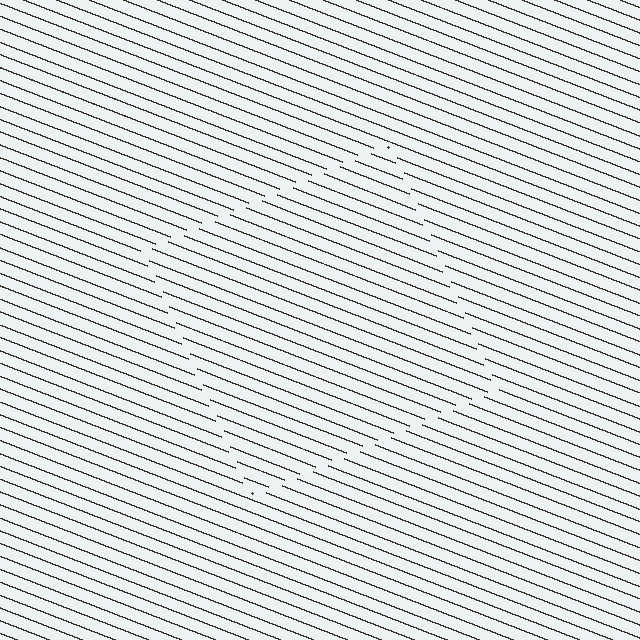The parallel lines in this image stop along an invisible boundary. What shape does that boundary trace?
An illusory square. The interior of the shape contains the same grating, shifted by half a period — the contour is defined by the phase discontinuity where line-ends from the inner and outer gratings abut.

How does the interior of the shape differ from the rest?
The interior of the shape contains the same grating, shifted by half a period — the contour is defined by the phase discontinuity where line-ends from the inner and outer gratings abut.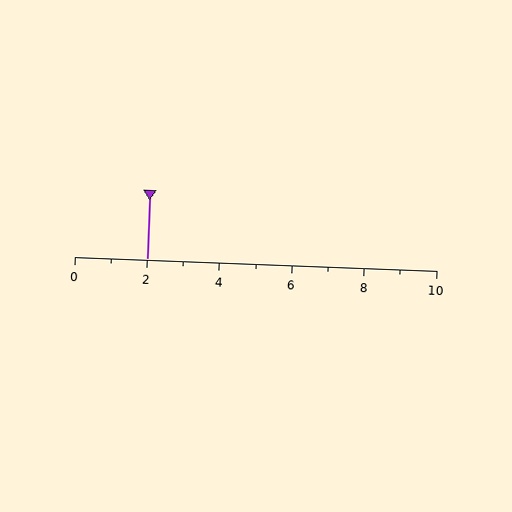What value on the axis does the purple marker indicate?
The marker indicates approximately 2.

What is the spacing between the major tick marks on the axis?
The major ticks are spaced 2 apart.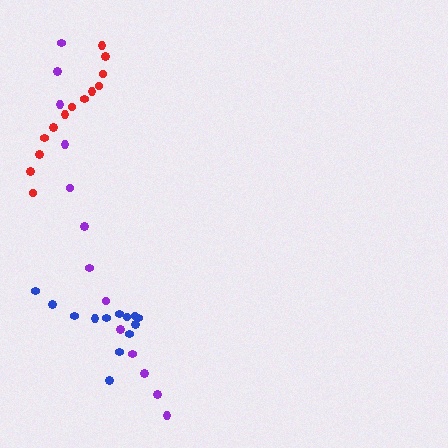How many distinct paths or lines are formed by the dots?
There are 3 distinct paths.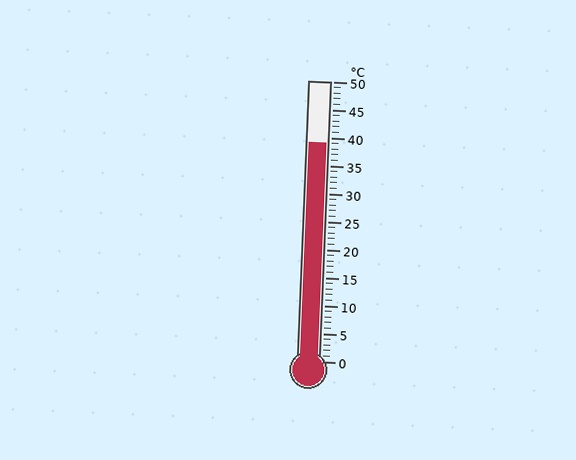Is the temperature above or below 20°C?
The temperature is above 20°C.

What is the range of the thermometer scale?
The thermometer scale ranges from 0°C to 50°C.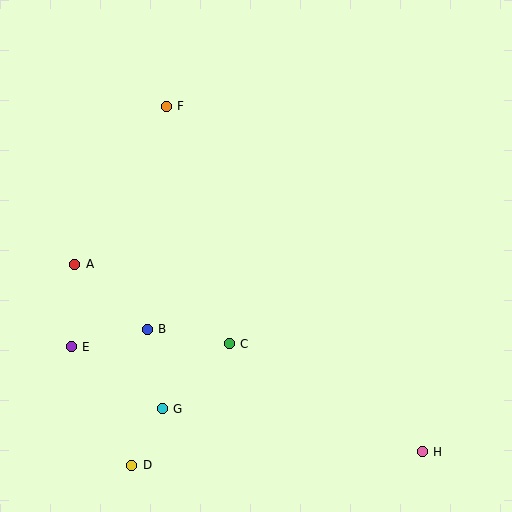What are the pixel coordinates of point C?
Point C is at (229, 344).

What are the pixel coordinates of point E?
Point E is at (71, 347).